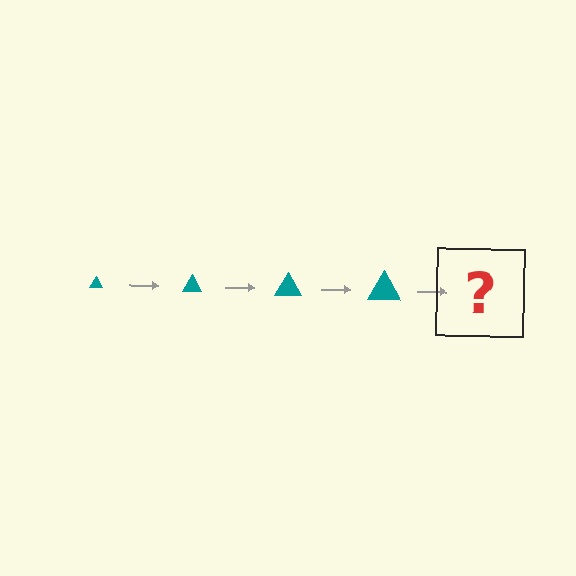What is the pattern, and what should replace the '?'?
The pattern is that the triangle gets progressively larger each step. The '?' should be a teal triangle, larger than the previous one.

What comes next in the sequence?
The next element should be a teal triangle, larger than the previous one.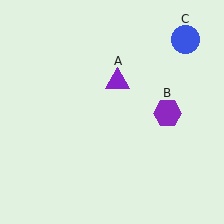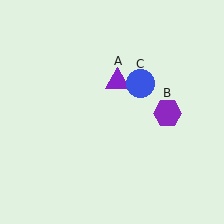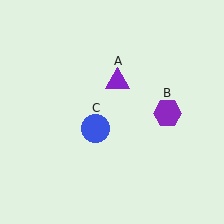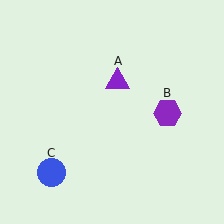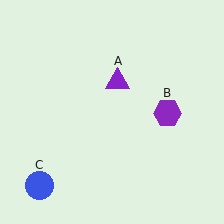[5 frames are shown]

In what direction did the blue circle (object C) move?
The blue circle (object C) moved down and to the left.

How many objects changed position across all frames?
1 object changed position: blue circle (object C).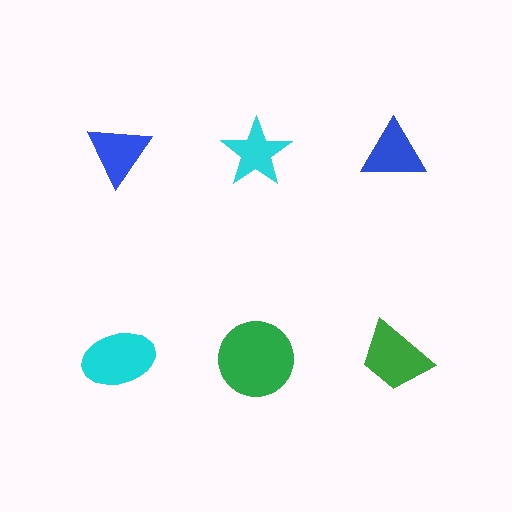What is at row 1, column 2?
A cyan star.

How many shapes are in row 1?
3 shapes.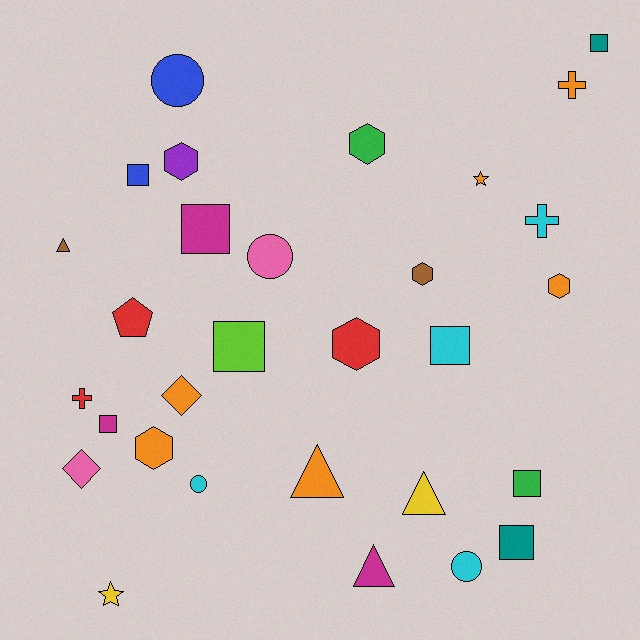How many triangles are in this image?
There are 4 triangles.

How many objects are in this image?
There are 30 objects.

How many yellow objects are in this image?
There are 2 yellow objects.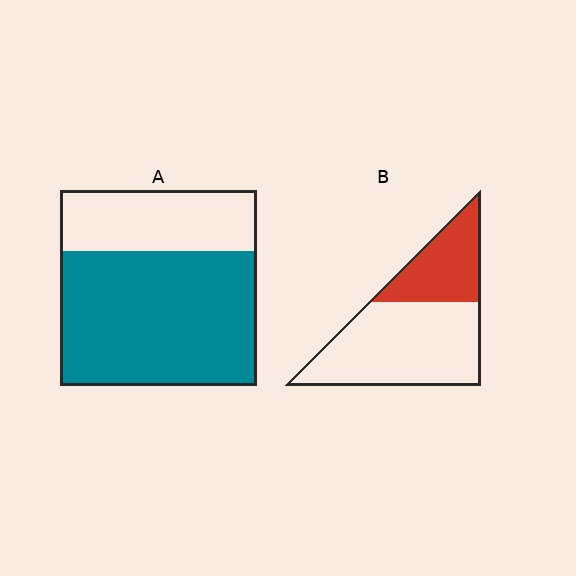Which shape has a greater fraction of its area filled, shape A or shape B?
Shape A.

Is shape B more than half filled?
No.